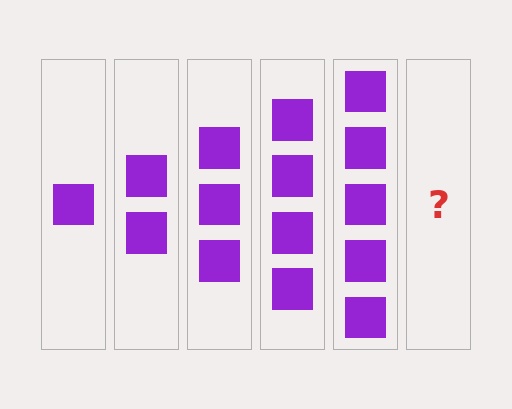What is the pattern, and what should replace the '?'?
The pattern is that each step adds one more square. The '?' should be 6 squares.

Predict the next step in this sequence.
The next step is 6 squares.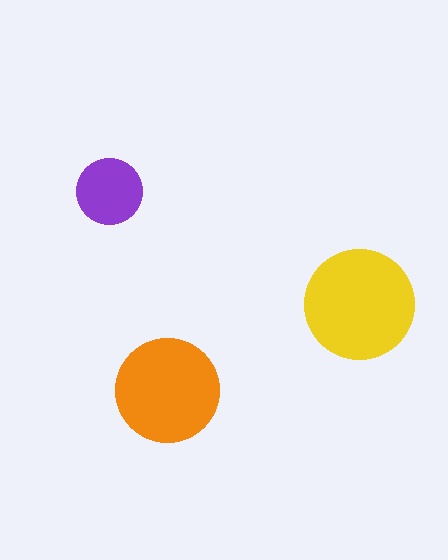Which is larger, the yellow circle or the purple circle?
The yellow one.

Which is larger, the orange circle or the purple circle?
The orange one.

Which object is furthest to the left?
The purple circle is leftmost.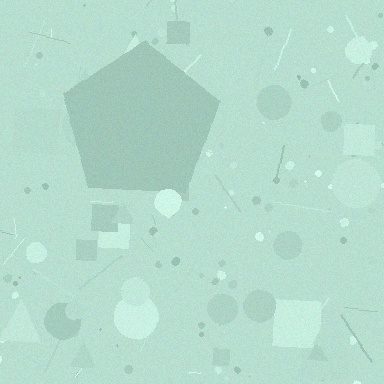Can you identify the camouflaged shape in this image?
The camouflaged shape is a pentagon.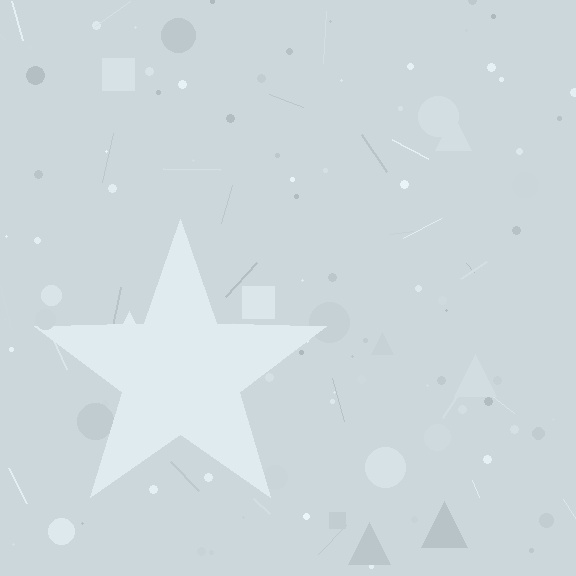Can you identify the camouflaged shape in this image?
The camouflaged shape is a star.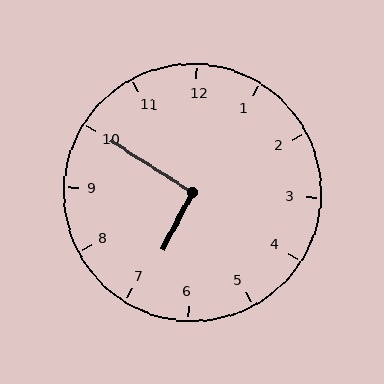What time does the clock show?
6:50.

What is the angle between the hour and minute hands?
Approximately 95 degrees.